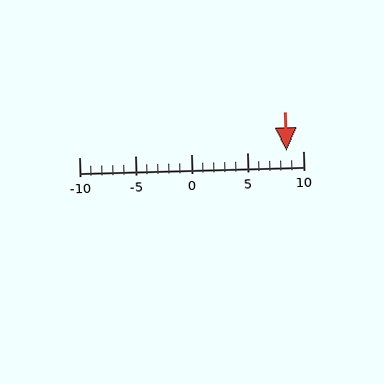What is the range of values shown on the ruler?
The ruler shows values from -10 to 10.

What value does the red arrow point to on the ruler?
The red arrow points to approximately 8.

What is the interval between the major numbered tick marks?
The major tick marks are spaced 5 units apart.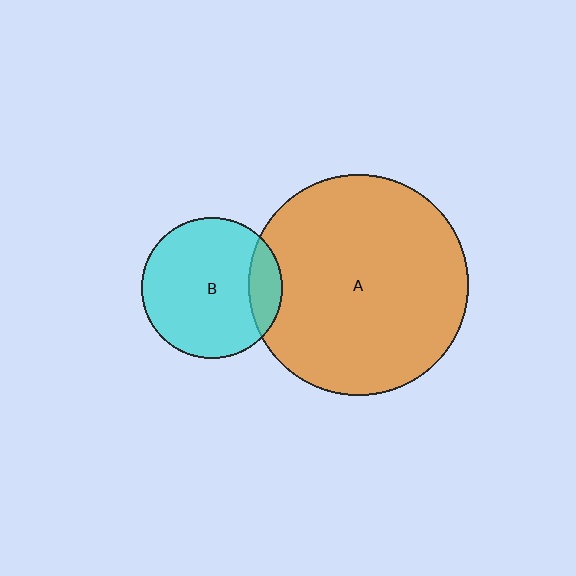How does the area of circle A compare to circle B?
Approximately 2.4 times.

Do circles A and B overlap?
Yes.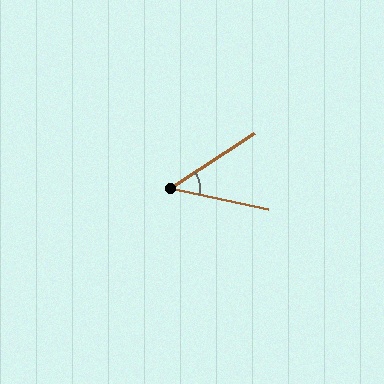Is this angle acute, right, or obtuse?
It is acute.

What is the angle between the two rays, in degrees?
Approximately 45 degrees.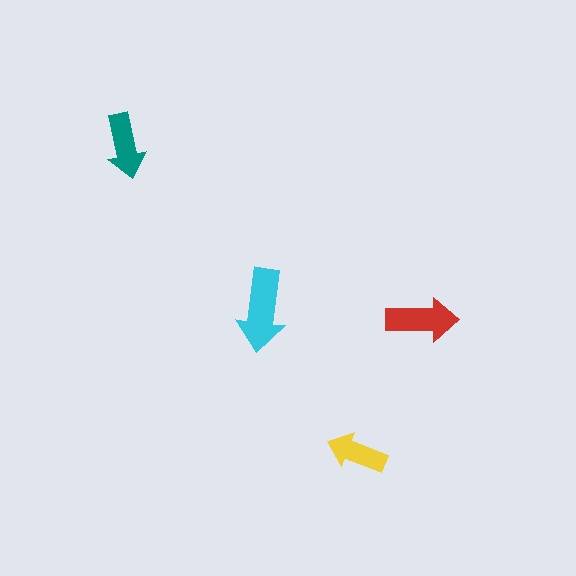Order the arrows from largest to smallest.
the cyan one, the red one, the teal one, the yellow one.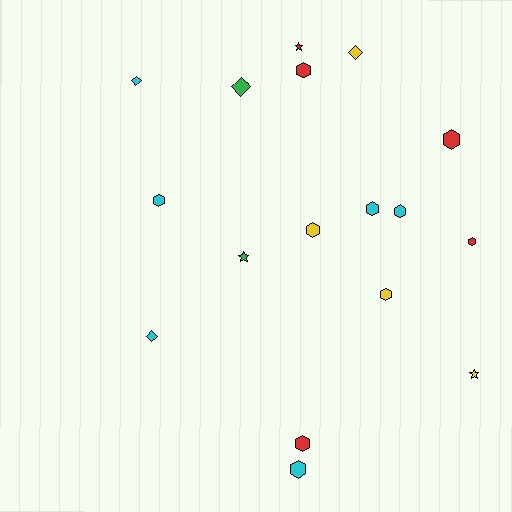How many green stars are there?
There is 1 green star.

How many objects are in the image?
There are 17 objects.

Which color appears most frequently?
Cyan, with 6 objects.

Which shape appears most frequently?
Hexagon, with 10 objects.